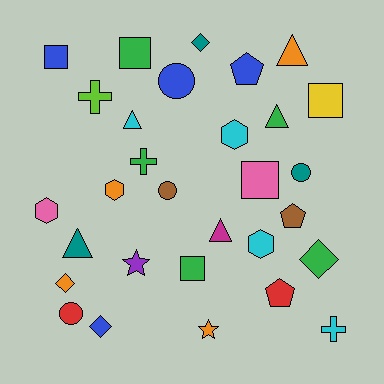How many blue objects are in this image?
There are 4 blue objects.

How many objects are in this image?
There are 30 objects.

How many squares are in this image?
There are 5 squares.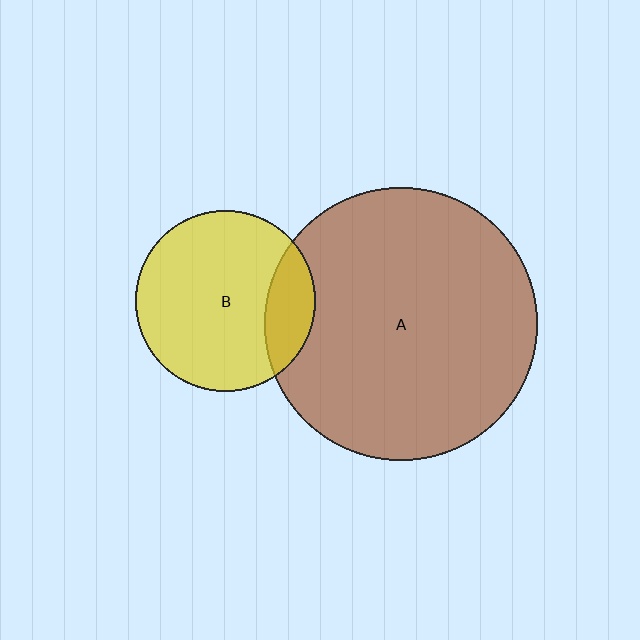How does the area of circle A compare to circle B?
Approximately 2.3 times.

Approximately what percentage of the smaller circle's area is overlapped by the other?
Approximately 20%.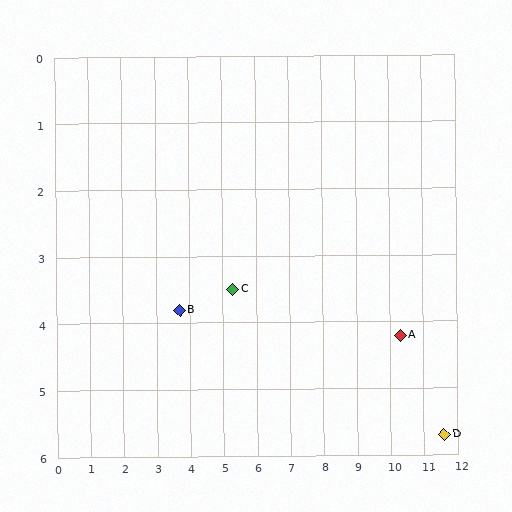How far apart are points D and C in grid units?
Points D and C are about 6.7 grid units apart.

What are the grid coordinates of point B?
Point B is at approximately (3.7, 3.8).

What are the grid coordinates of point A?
Point A is at approximately (10.3, 4.2).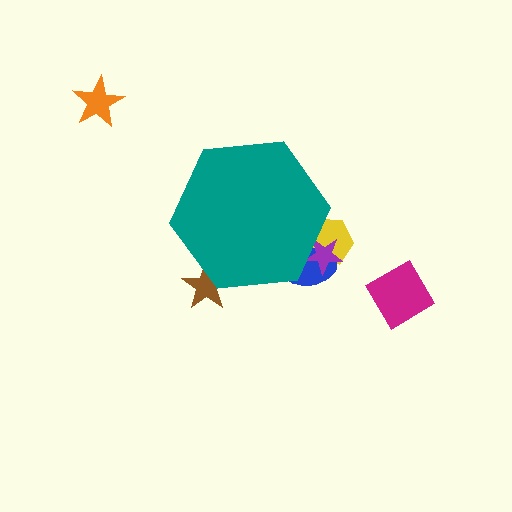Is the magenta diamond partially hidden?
No, the magenta diamond is fully visible.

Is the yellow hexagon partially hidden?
Yes, the yellow hexagon is partially hidden behind the teal hexagon.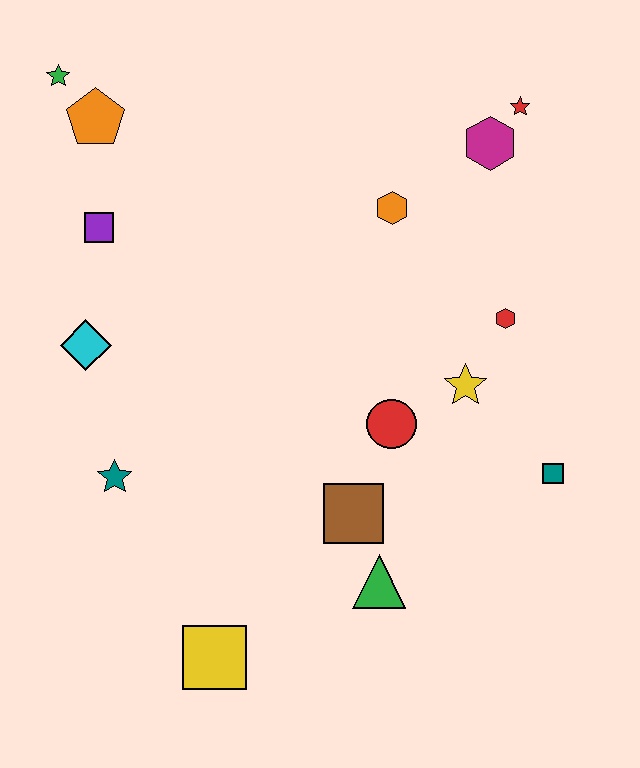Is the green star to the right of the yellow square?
No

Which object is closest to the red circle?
The yellow star is closest to the red circle.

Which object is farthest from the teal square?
The green star is farthest from the teal square.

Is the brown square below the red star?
Yes